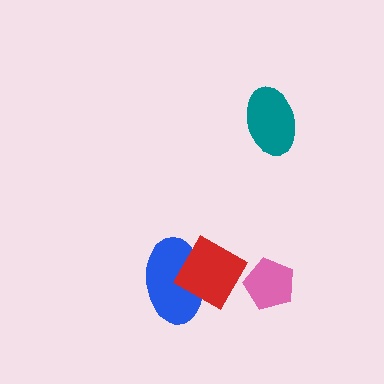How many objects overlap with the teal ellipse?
0 objects overlap with the teal ellipse.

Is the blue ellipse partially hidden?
Yes, it is partially covered by another shape.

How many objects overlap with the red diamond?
1 object overlaps with the red diamond.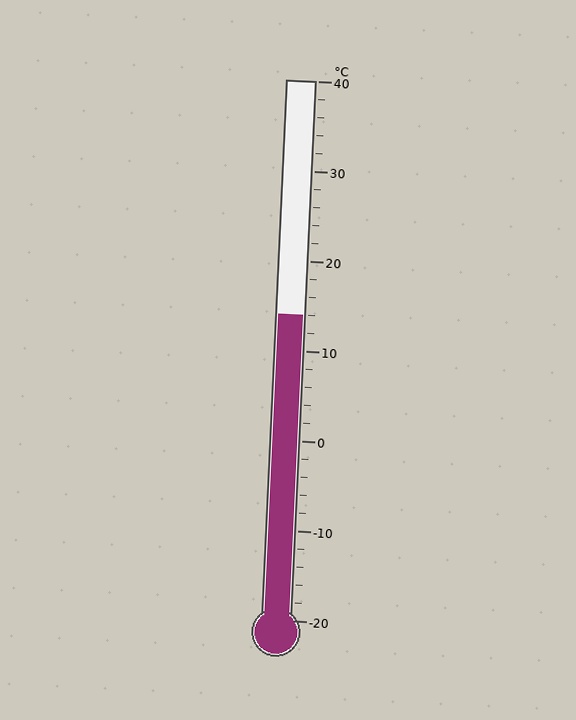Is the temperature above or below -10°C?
The temperature is above -10°C.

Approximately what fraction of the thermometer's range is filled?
The thermometer is filled to approximately 55% of its range.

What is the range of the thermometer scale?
The thermometer scale ranges from -20°C to 40°C.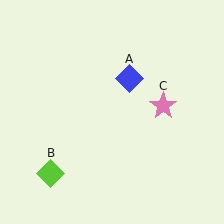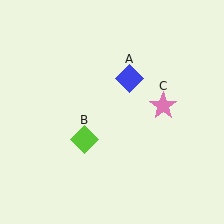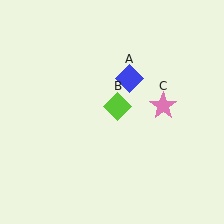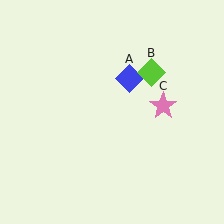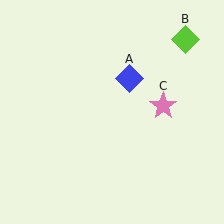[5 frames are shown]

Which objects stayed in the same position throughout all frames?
Blue diamond (object A) and pink star (object C) remained stationary.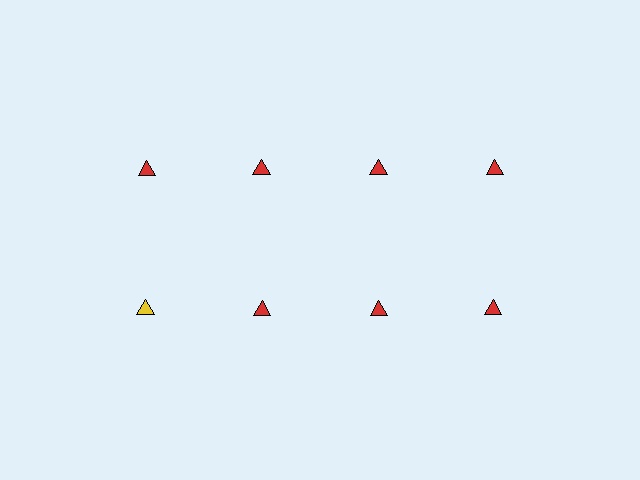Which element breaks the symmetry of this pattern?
The yellow triangle in the second row, leftmost column breaks the symmetry. All other shapes are red triangles.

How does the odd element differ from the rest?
It has a different color: yellow instead of red.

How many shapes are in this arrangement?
There are 8 shapes arranged in a grid pattern.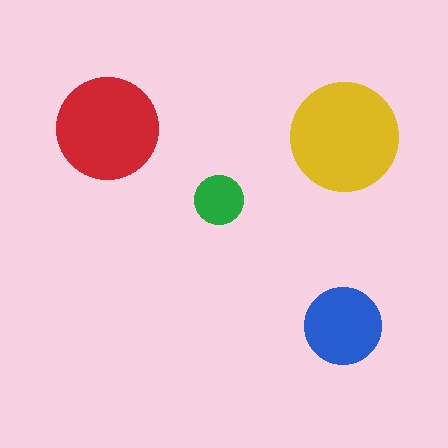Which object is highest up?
The red circle is topmost.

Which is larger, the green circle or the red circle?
The red one.